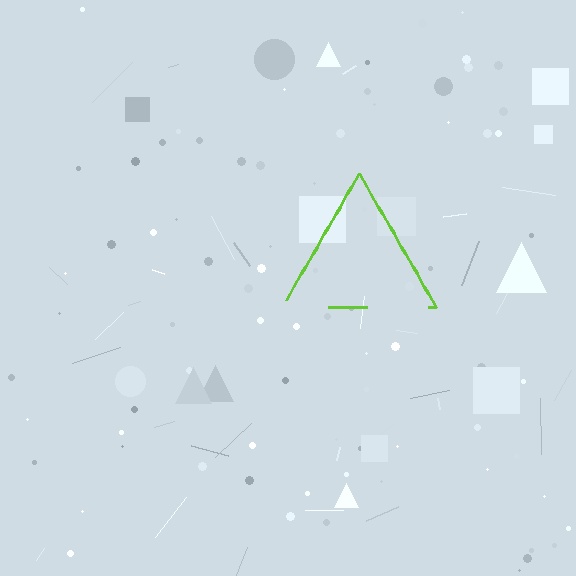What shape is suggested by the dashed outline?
The dashed outline suggests a triangle.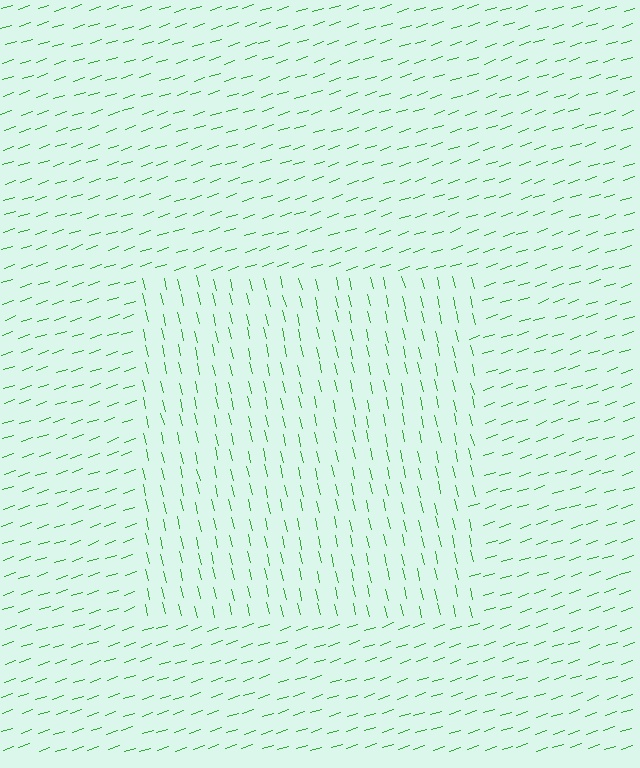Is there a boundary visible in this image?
Yes, there is a texture boundary formed by a change in line orientation.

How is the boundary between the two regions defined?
The boundary is defined purely by a change in line orientation (approximately 85 degrees difference). All lines are the same color and thickness.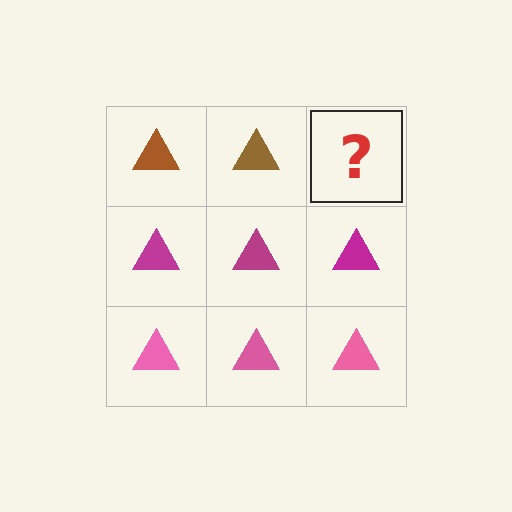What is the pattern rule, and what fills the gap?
The rule is that each row has a consistent color. The gap should be filled with a brown triangle.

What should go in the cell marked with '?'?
The missing cell should contain a brown triangle.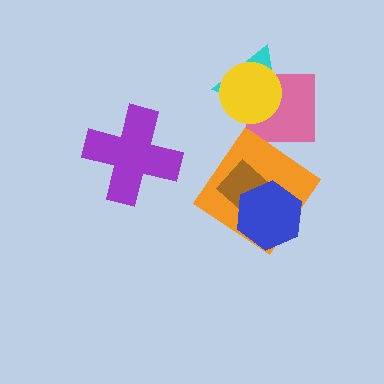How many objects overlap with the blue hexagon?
2 objects overlap with the blue hexagon.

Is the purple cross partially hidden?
No, no other shape covers it.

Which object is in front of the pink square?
The yellow circle is in front of the pink square.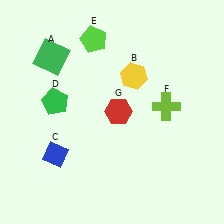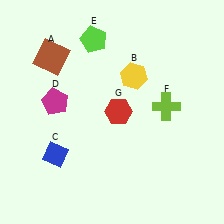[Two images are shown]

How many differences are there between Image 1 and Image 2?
There are 2 differences between the two images.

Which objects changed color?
A changed from green to brown. D changed from green to magenta.